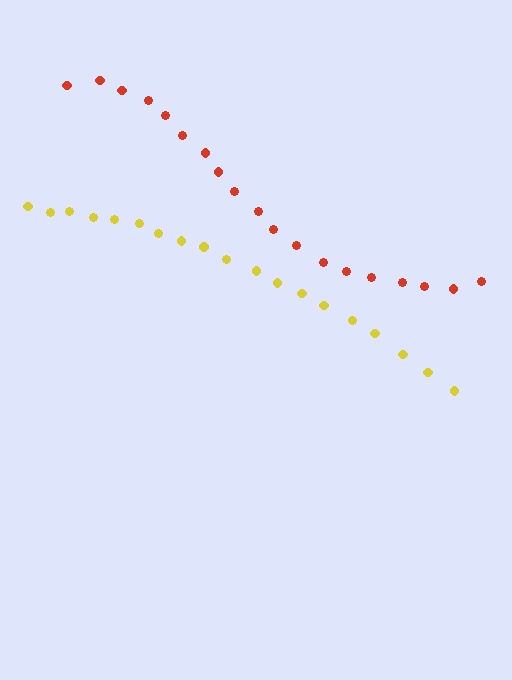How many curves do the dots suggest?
There are 2 distinct paths.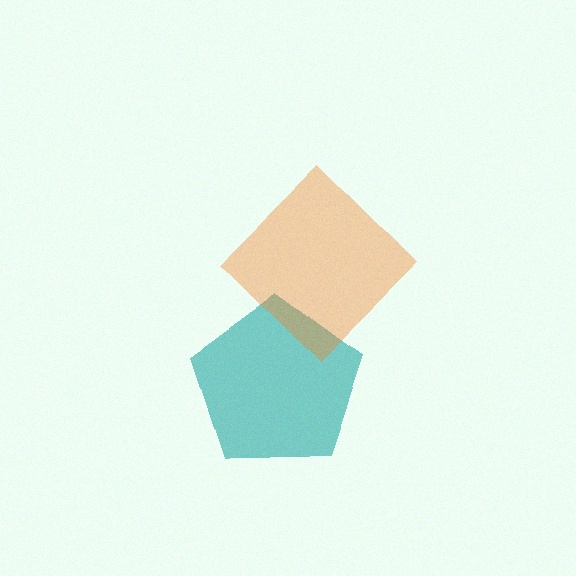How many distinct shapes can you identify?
There are 2 distinct shapes: a teal pentagon, an orange diamond.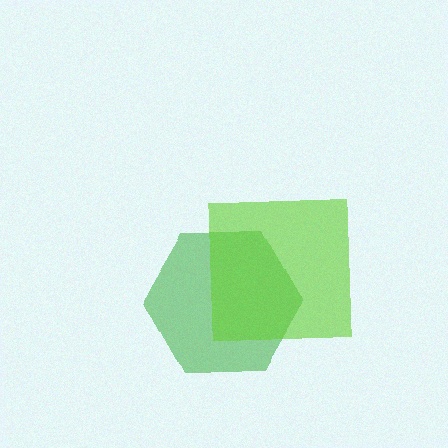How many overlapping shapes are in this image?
There are 2 overlapping shapes in the image.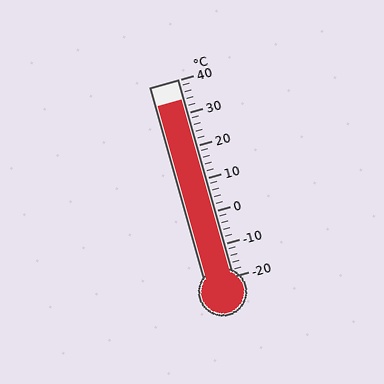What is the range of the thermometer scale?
The thermometer scale ranges from -20°C to 40°C.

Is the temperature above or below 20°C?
The temperature is above 20°C.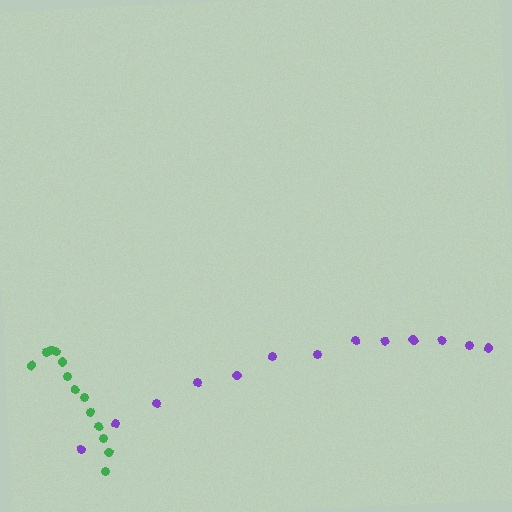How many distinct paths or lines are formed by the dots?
There are 2 distinct paths.